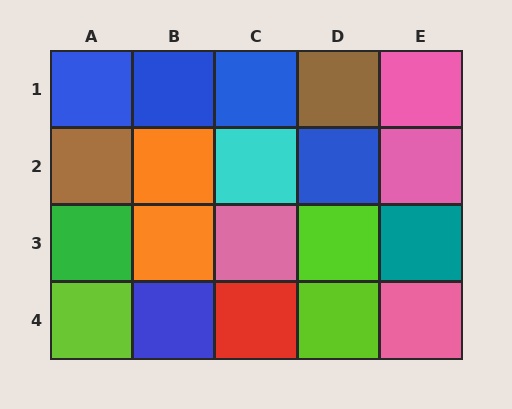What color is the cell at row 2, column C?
Cyan.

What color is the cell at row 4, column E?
Pink.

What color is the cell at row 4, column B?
Blue.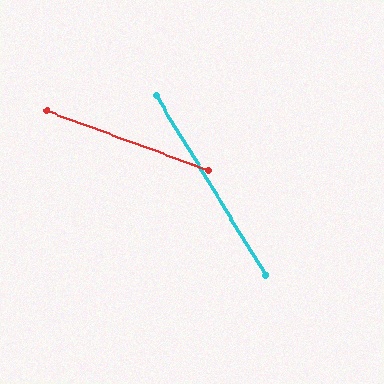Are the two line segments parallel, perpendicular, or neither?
Neither parallel nor perpendicular — they differ by about 38°.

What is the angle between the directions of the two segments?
Approximately 38 degrees.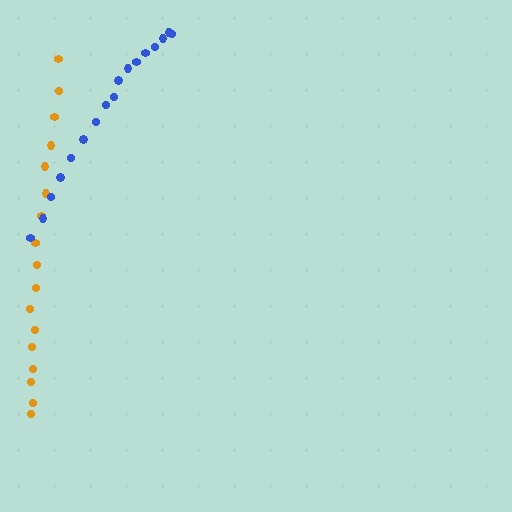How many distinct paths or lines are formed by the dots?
There are 2 distinct paths.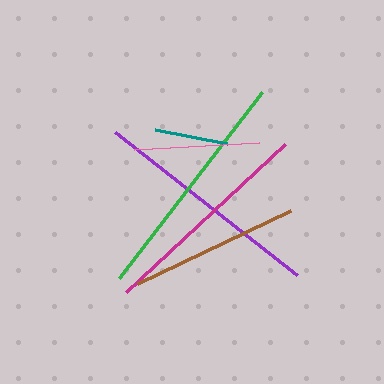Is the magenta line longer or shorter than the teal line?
The magenta line is longer than the teal line.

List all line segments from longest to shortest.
From longest to shortest: green, purple, magenta, brown, pink, teal.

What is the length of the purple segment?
The purple segment is approximately 231 pixels long.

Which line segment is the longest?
The green line is the longest at approximately 234 pixels.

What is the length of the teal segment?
The teal segment is approximately 74 pixels long.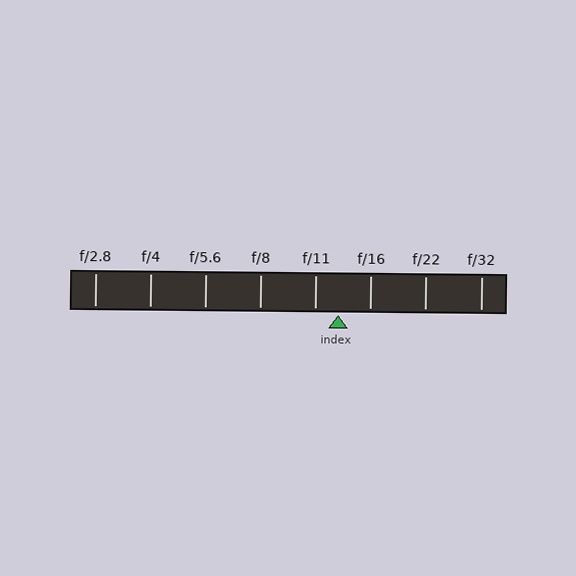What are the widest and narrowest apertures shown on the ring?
The widest aperture shown is f/2.8 and the narrowest is f/32.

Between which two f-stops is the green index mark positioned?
The index mark is between f/11 and f/16.